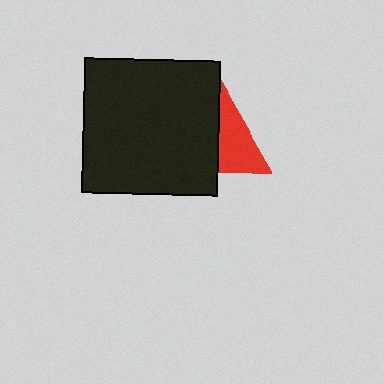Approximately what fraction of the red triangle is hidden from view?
Roughly 60% of the red triangle is hidden behind the black square.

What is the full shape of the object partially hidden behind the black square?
The partially hidden object is a red triangle.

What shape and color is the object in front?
The object in front is a black square.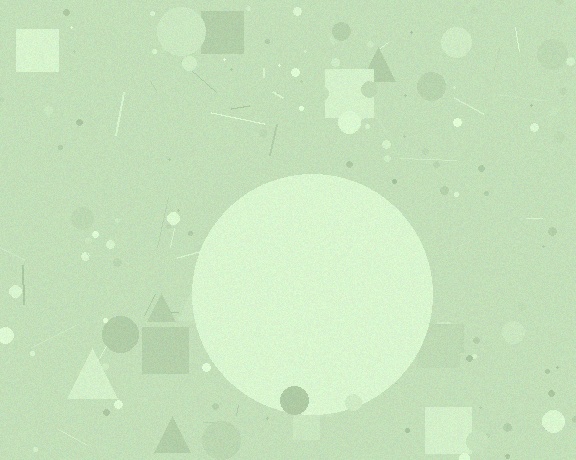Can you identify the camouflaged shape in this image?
The camouflaged shape is a circle.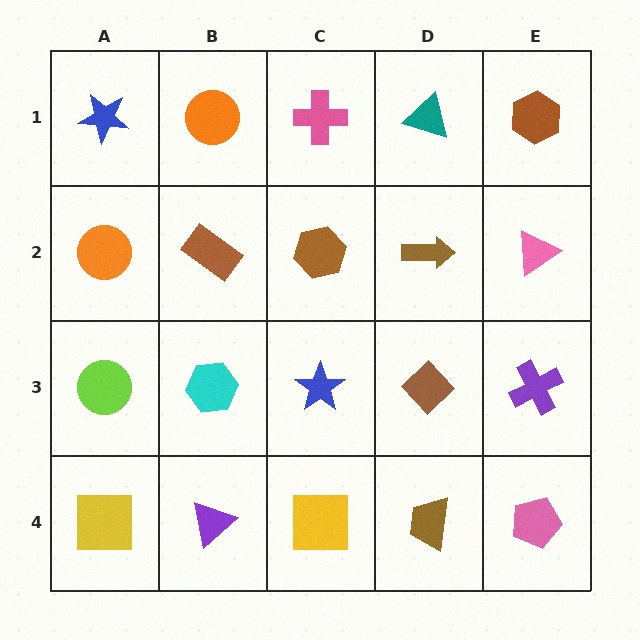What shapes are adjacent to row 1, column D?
A brown arrow (row 2, column D), a pink cross (row 1, column C), a brown hexagon (row 1, column E).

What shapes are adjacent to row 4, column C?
A blue star (row 3, column C), a purple triangle (row 4, column B), a brown trapezoid (row 4, column D).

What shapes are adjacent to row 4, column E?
A purple cross (row 3, column E), a brown trapezoid (row 4, column D).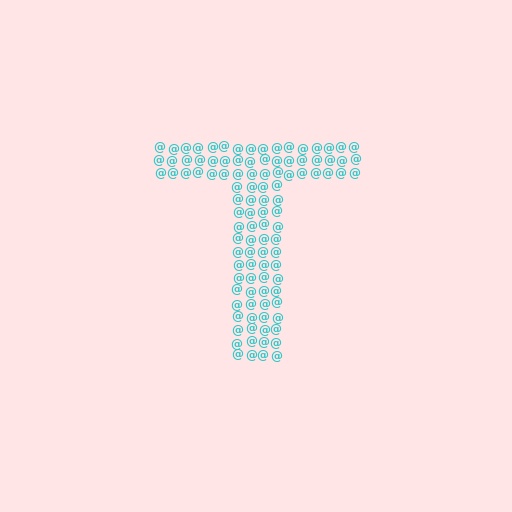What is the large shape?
The large shape is the letter T.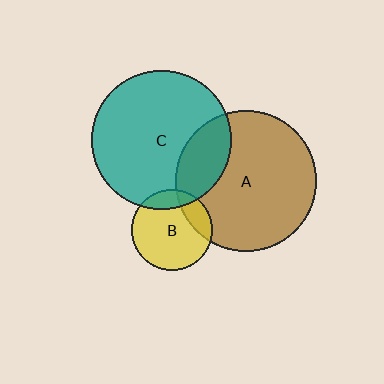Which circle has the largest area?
Circle A (brown).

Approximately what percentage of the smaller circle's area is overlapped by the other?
Approximately 20%.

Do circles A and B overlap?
Yes.